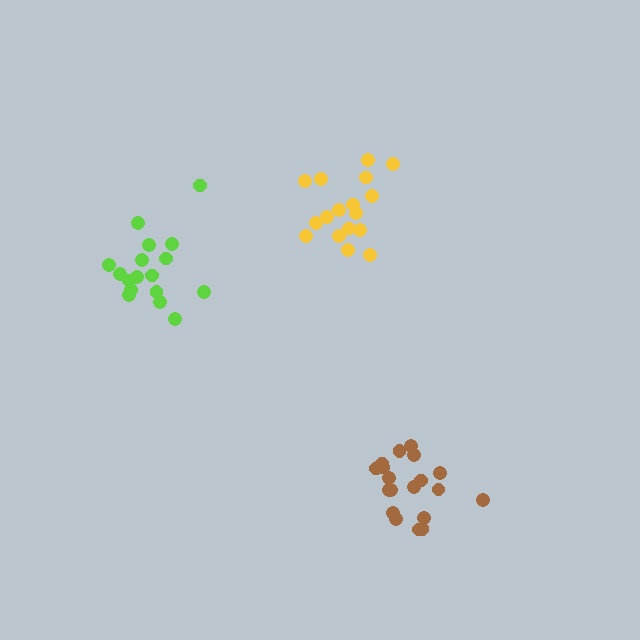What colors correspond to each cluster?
The clusters are colored: brown, lime, yellow.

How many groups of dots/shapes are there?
There are 3 groups.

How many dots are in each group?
Group 1: 19 dots, Group 2: 17 dots, Group 3: 17 dots (53 total).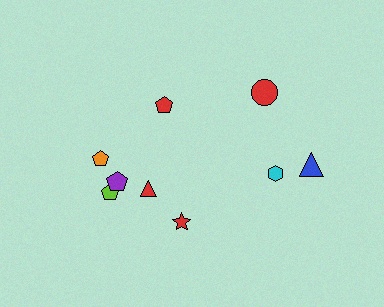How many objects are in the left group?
There are 6 objects.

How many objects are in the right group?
There are 3 objects.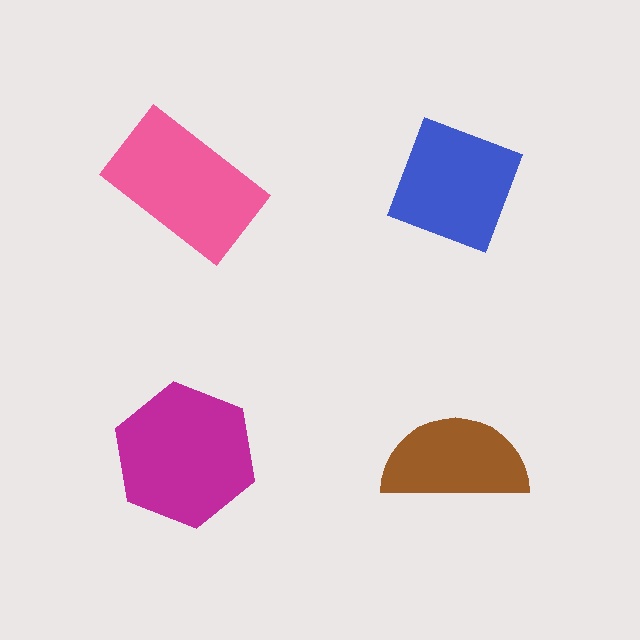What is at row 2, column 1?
A magenta hexagon.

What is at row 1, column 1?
A pink rectangle.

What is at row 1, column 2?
A blue diamond.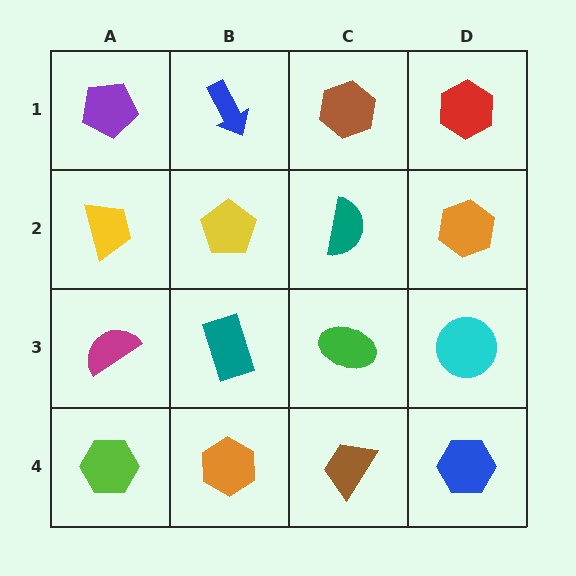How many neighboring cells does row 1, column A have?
2.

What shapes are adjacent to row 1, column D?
An orange hexagon (row 2, column D), a brown hexagon (row 1, column C).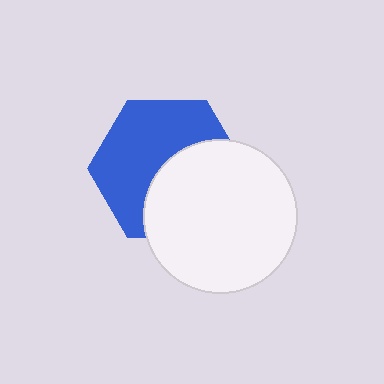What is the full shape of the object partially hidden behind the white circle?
The partially hidden object is a blue hexagon.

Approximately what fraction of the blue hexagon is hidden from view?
Roughly 44% of the blue hexagon is hidden behind the white circle.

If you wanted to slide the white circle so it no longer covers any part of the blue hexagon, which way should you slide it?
Slide it toward the lower-right — that is the most direct way to separate the two shapes.